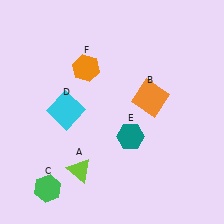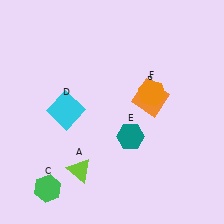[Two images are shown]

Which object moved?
The orange hexagon (F) moved right.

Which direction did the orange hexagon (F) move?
The orange hexagon (F) moved right.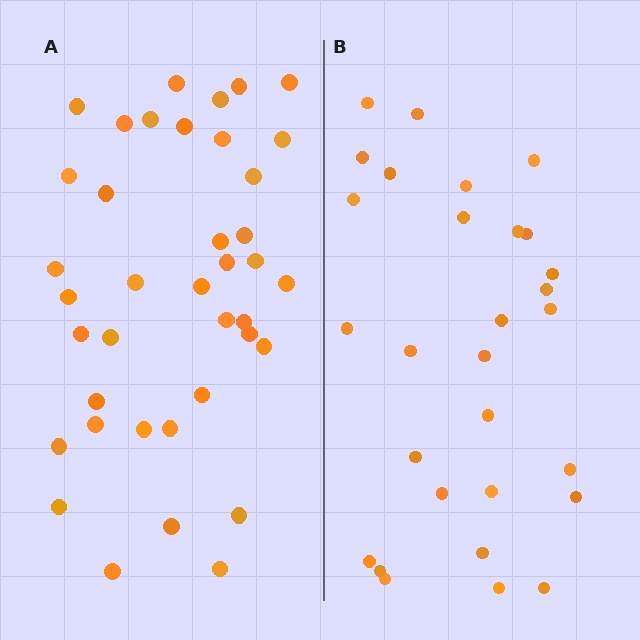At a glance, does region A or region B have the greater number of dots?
Region A (the left region) has more dots.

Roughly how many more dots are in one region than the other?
Region A has roughly 10 or so more dots than region B.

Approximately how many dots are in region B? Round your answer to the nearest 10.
About 30 dots. (The exact count is 29, which rounds to 30.)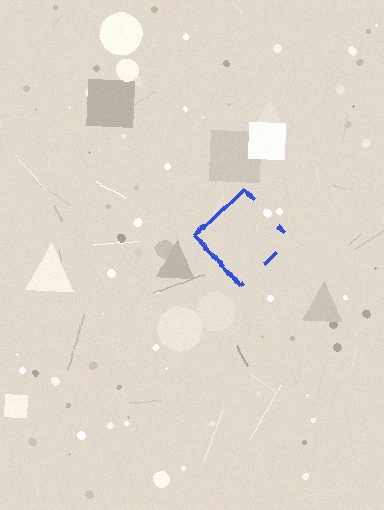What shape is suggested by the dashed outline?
The dashed outline suggests a diamond.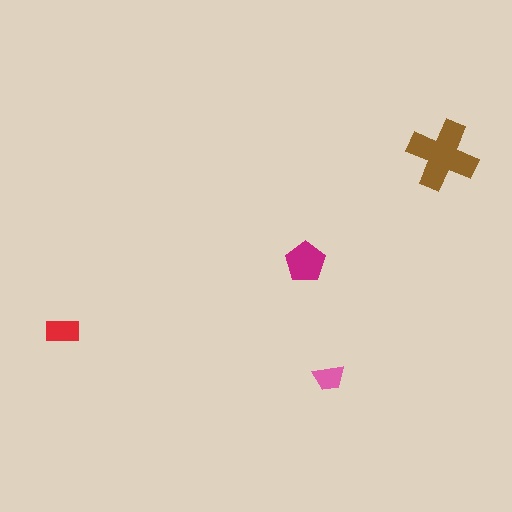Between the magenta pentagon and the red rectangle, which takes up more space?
The magenta pentagon.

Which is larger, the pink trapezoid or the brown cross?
The brown cross.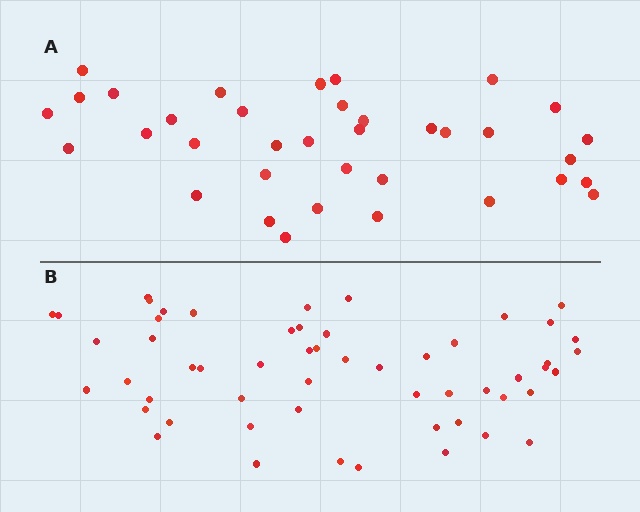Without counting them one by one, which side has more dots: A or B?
Region B (the bottom region) has more dots.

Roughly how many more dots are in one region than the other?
Region B has approximately 20 more dots than region A.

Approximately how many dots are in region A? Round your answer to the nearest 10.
About 40 dots. (The exact count is 36, which rounds to 40.)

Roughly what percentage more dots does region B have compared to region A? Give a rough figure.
About 55% more.